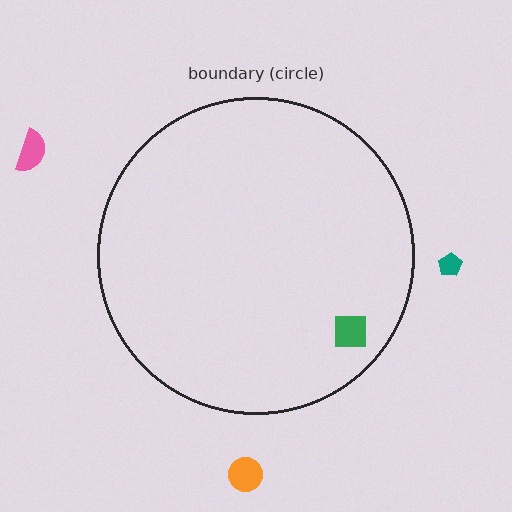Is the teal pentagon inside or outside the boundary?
Outside.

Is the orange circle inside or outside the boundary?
Outside.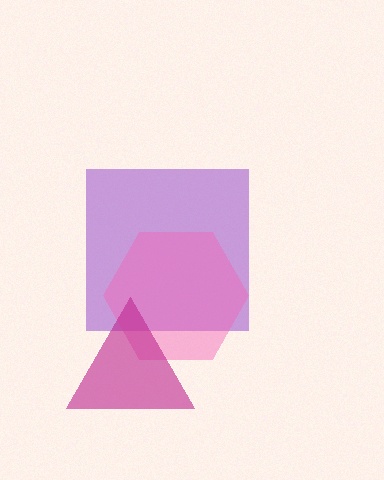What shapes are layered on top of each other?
The layered shapes are: a purple square, a pink hexagon, a magenta triangle.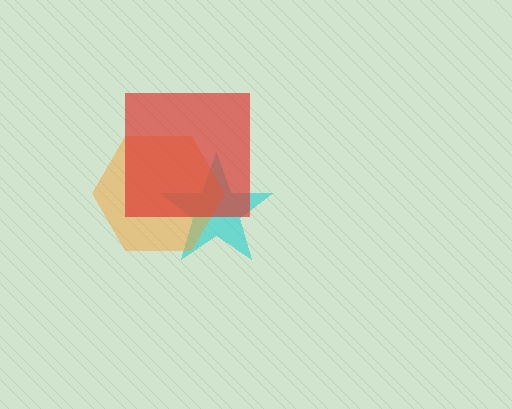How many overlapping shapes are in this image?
There are 3 overlapping shapes in the image.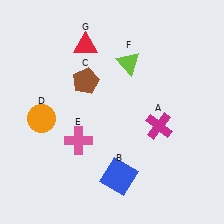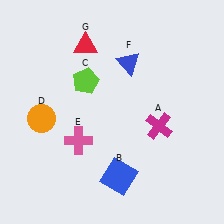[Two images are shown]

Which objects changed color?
C changed from brown to lime. F changed from lime to blue.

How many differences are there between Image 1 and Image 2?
There are 2 differences between the two images.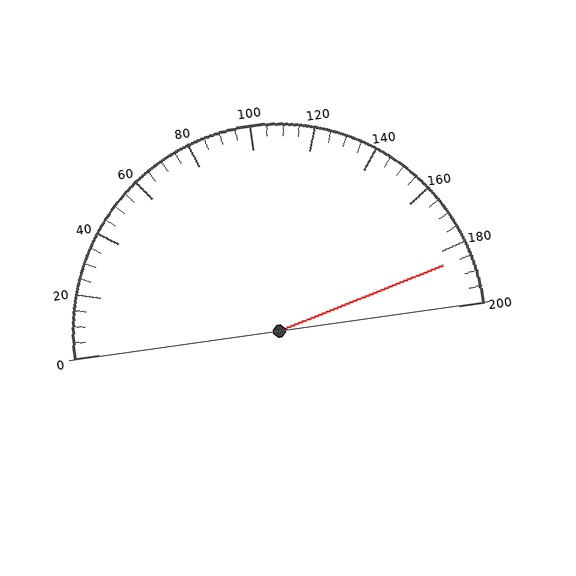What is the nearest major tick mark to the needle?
The nearest major tick mark is 180.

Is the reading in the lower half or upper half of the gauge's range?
The reading is in the upper half of the range (0 to 200).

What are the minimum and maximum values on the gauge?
The gauge ranges from 0 to 200.